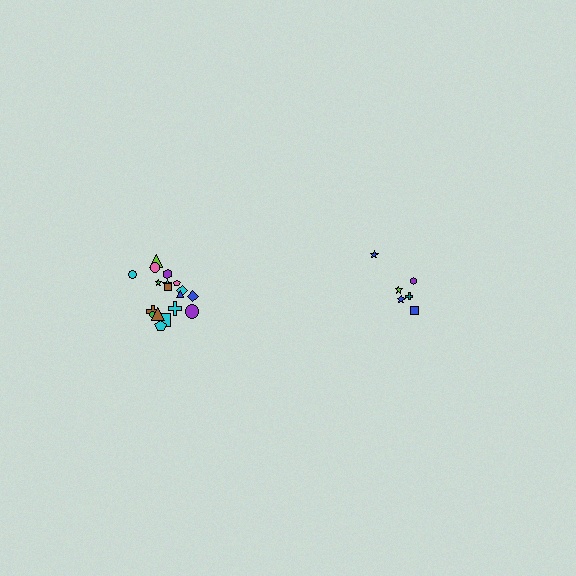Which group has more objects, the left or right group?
The left group.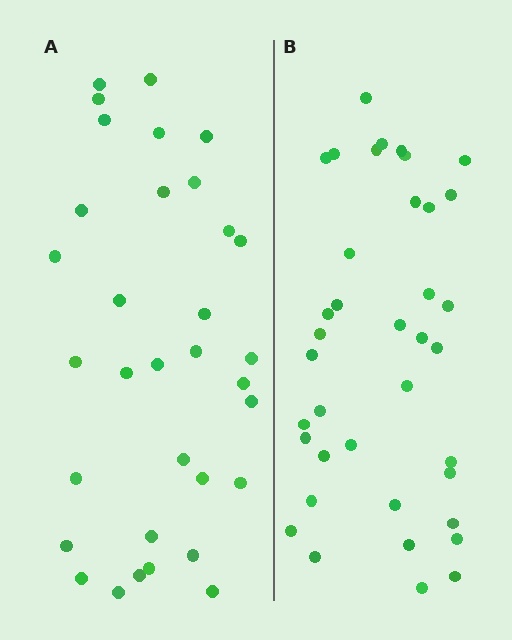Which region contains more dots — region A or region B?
Region B (the right region) has more dots.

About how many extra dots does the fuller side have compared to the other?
Region B has about 5 more dots than region A.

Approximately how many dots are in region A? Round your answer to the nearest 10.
About 30 dots. (The exact count is 33, which rounds to 30.)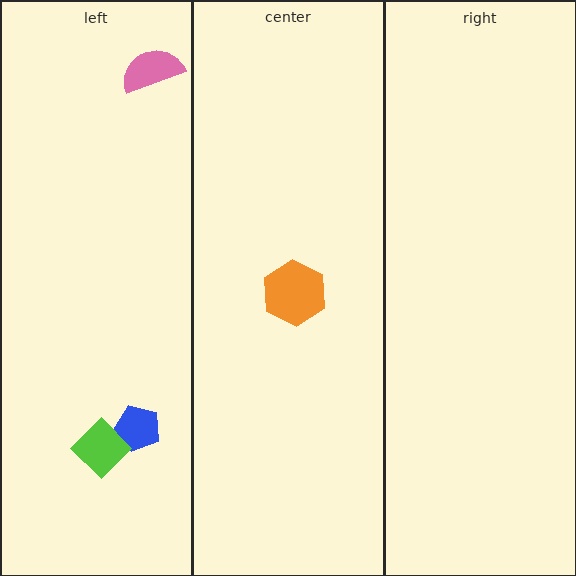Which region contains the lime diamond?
The left region.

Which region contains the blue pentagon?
The left region.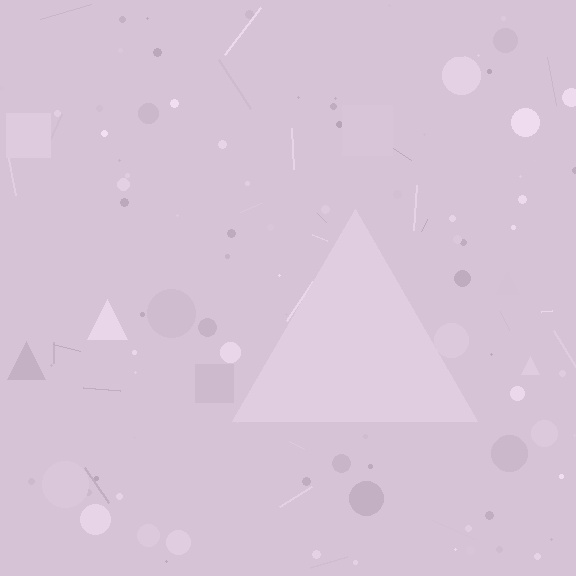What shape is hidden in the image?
A triangle is hidden in the image.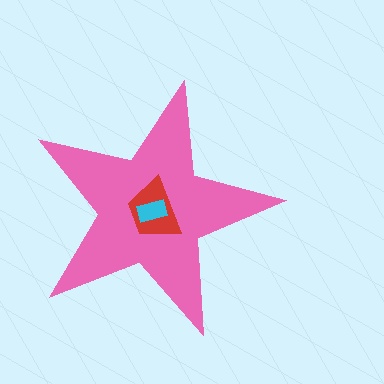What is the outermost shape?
The pink star.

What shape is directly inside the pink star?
The red trapezoid.